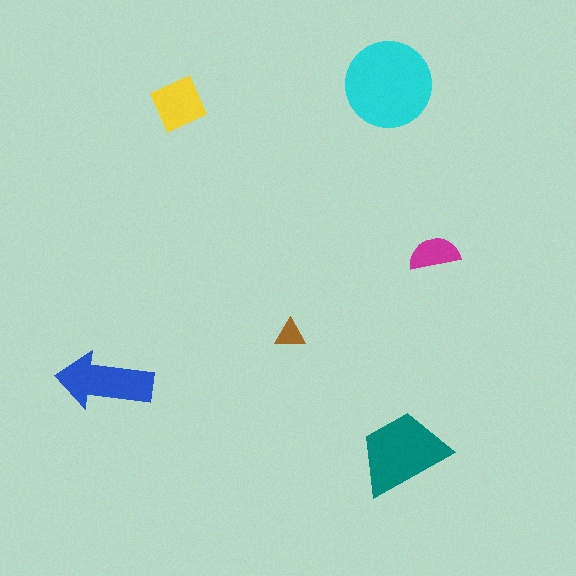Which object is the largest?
The cyan circle.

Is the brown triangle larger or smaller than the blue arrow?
Smaller.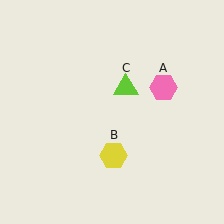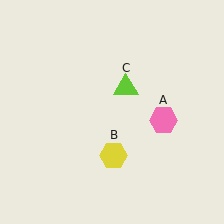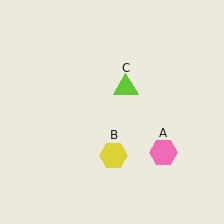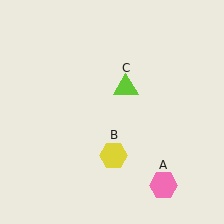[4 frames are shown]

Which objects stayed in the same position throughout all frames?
Yellow hexagon (object B) and lime triangle (object C) remained stationary.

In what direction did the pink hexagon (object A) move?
The pink hexagon (object A) moved down.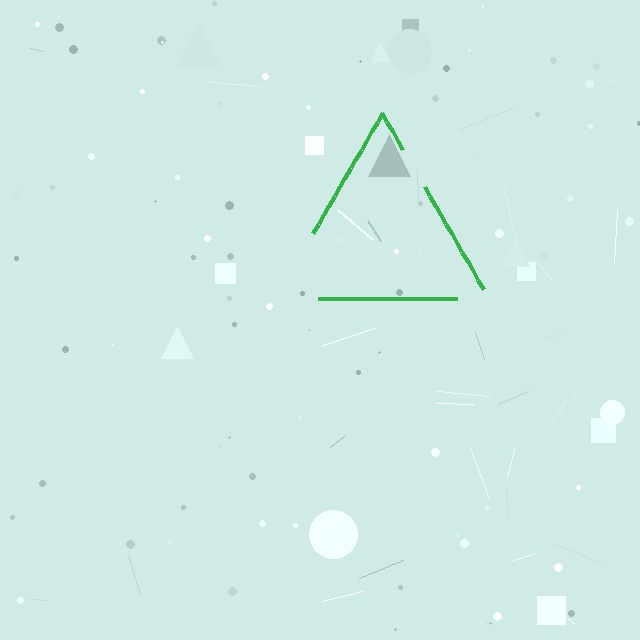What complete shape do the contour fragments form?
The contour fragments form a triangle.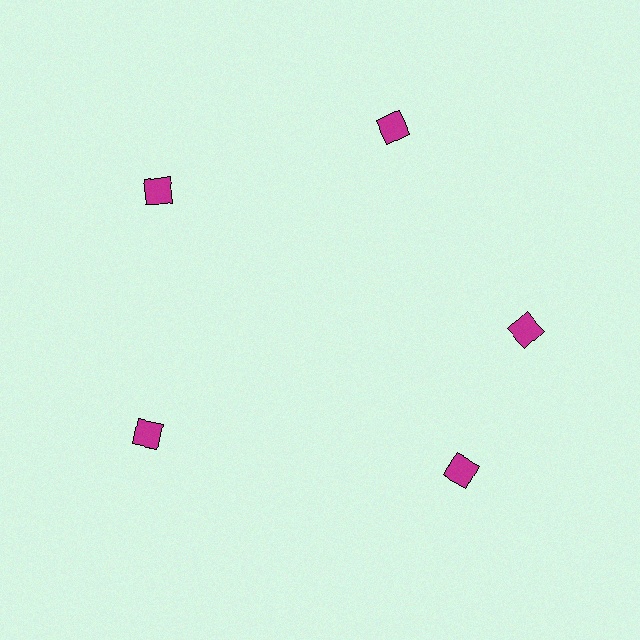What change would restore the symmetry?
The symmetry would be restored by rotating it back into even spacing with its neighbors so that all 5 diamonds sit at equal angles and equal distance from the center.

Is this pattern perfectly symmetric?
No. The 5 magenta diamonds are arranged in a ring, but one element near the 5 o'clock position is rotated out of alignment along the ring, breaking the 5-fold rotational symmetry.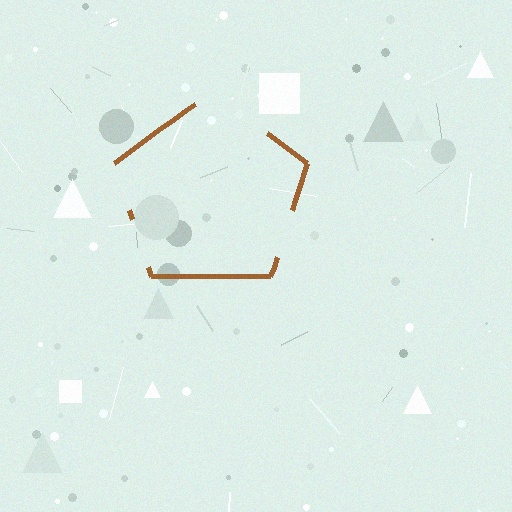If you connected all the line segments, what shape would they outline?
They would outline a pentagon.